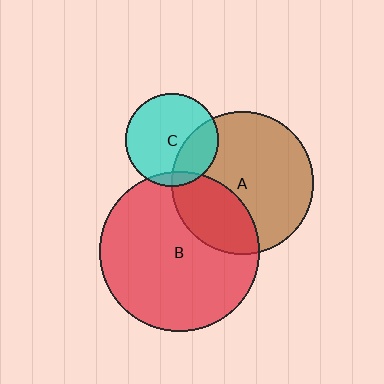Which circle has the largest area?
Circle B (red).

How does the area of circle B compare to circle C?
Approximately 2.9 times.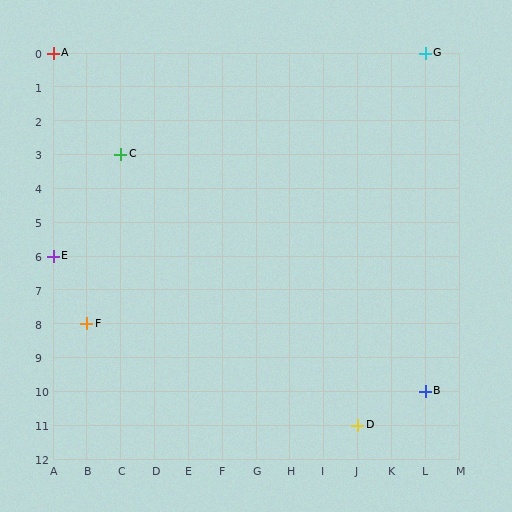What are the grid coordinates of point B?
Point B is at grid coordinates (L, 10).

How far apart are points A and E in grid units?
Points A and E are 6 rows apart.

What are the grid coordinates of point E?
Point E is at grid coordinates (A, 6).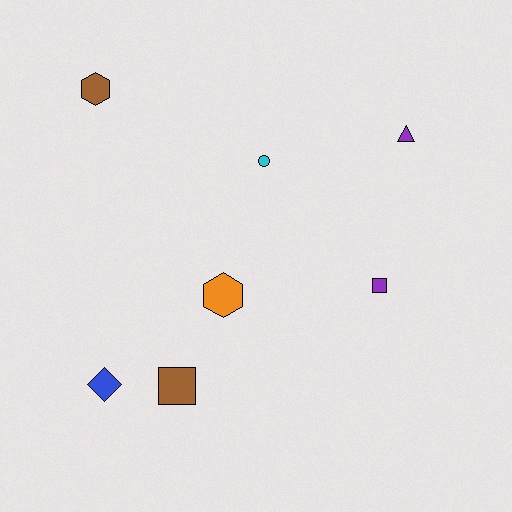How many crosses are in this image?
There are no crosses.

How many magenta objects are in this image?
There are no magenta objects.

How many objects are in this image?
There are 7 objects.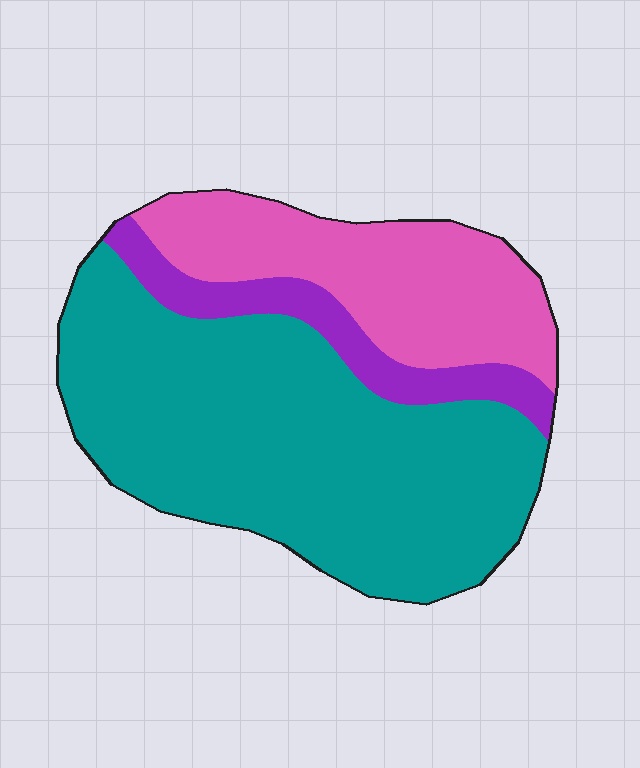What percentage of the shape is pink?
Pink takes up about one quarter (1/4) of the shape.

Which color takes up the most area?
Teal, at roughly 60%.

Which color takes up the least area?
Purple, at roughly 10%.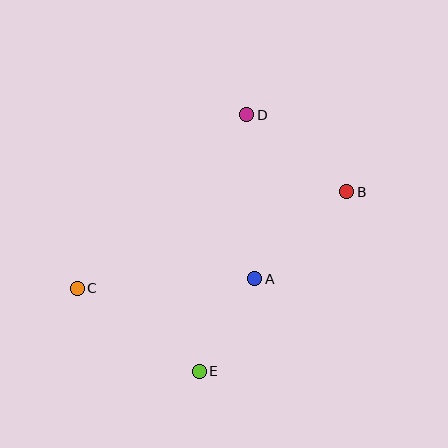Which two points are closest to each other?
Points A and E are closest to each other.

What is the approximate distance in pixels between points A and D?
The distance between A and D is approximately 164 pixels.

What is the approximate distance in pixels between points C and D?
The distance between C and D is approximately 242 pixels.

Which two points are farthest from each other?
Points B and C are farthest from each other.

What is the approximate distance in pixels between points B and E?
The distance between B and E is approximately 232 pixels.